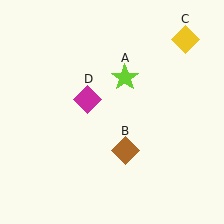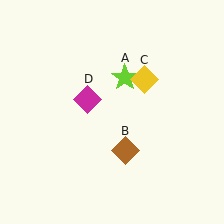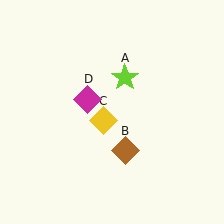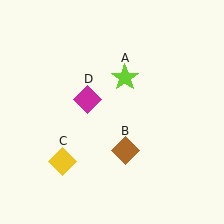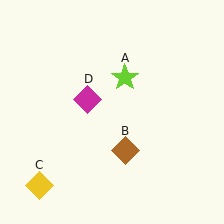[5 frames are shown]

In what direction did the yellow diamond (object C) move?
The yellow diamond (object C) moved down and to the left.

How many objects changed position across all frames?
1 object changed position: yellow diamond (object C).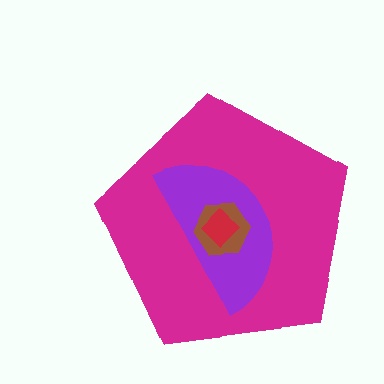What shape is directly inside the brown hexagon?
The red diamond.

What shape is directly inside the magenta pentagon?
The purple semicircle.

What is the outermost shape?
The magenta pentagon.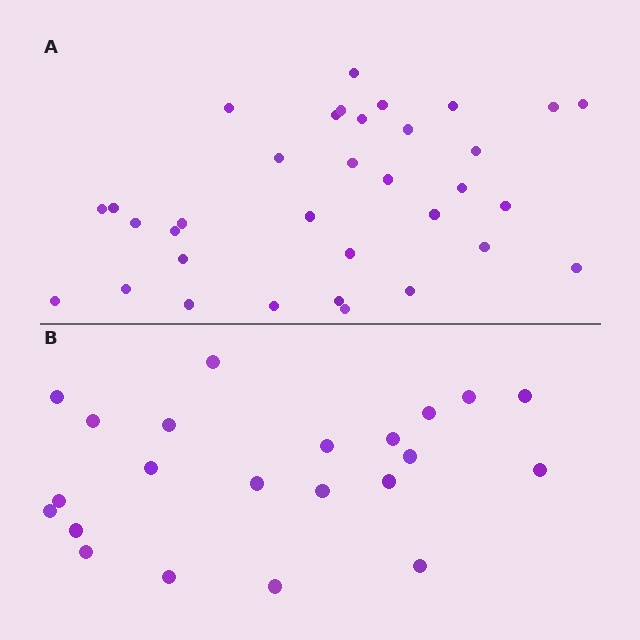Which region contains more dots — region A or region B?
Region A (the top region) has more dots.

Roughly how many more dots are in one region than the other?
Region A has roughly 12 or so more dots than region B.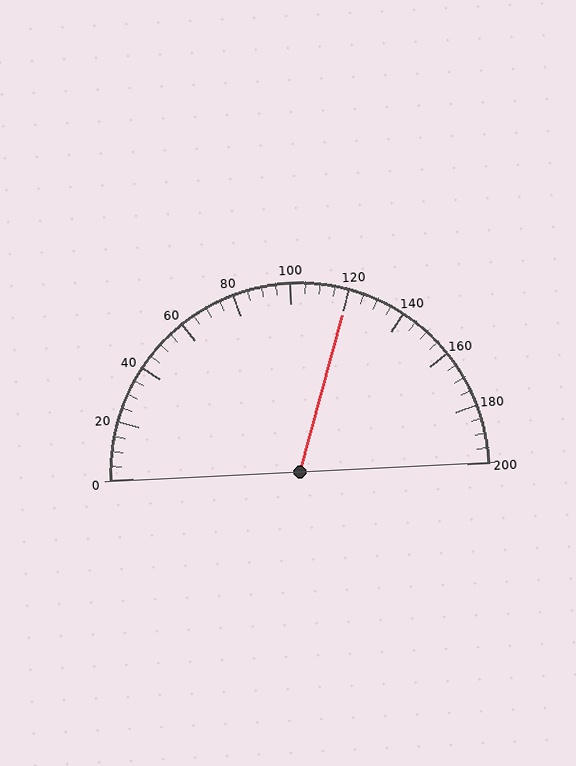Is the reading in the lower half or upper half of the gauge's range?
The reading is in the upper half of the range (0 to 200).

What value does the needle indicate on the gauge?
The needle indicates approximately 120.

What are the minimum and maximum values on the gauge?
The gauge ranges from 0 to 200.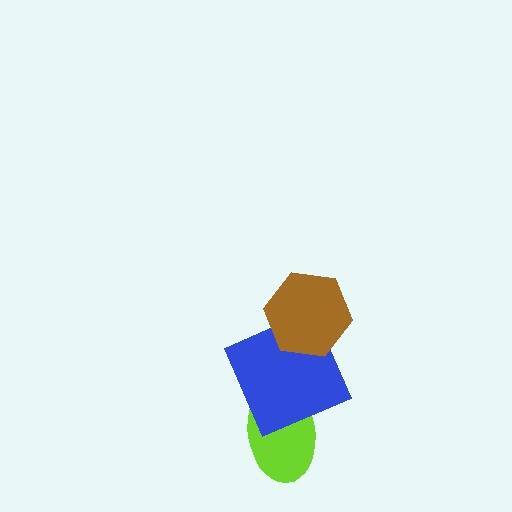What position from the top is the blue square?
The blue square is 2nd from the top.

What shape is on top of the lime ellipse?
The blue square is on top of the lime ellipse.